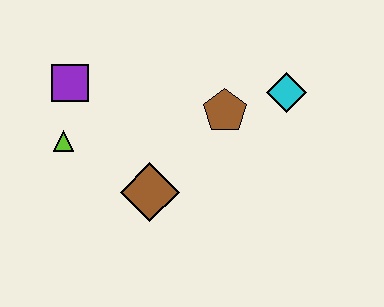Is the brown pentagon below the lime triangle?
No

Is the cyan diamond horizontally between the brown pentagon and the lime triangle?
No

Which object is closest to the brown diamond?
The lime triangle is closest to the brown diamond.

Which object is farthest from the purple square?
The cyan diamond is farthest from the purple square.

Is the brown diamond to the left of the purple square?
No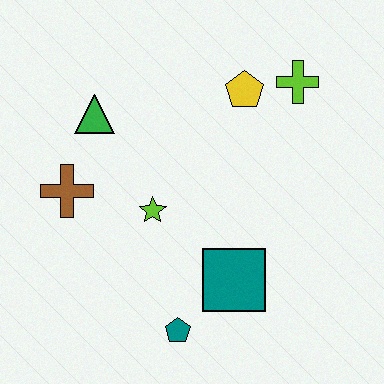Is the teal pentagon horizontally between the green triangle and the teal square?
Yes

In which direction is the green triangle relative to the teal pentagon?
The green triangle is above the teal pentagon.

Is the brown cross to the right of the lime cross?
No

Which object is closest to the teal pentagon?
The teal square is closest to the teal pentagon.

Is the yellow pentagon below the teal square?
No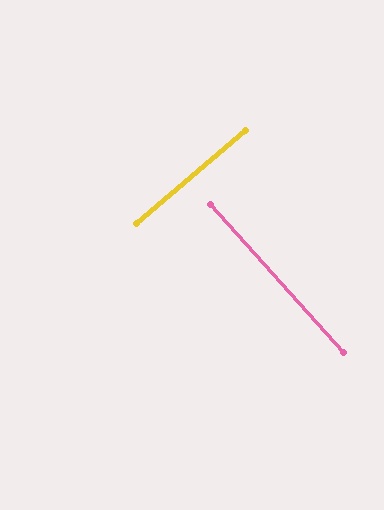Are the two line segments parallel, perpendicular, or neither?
Perpendicular — they meet at approximately 88°.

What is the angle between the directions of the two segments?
Approximately 88 degrees.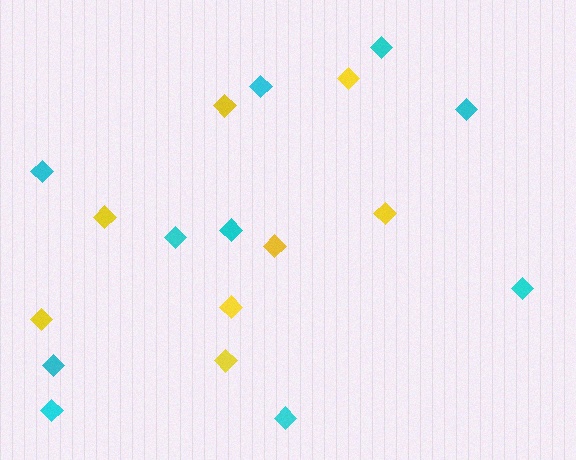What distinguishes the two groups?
There are 2 groups: one group of cyan diamonds (10) and one group of yellow diamonds (8).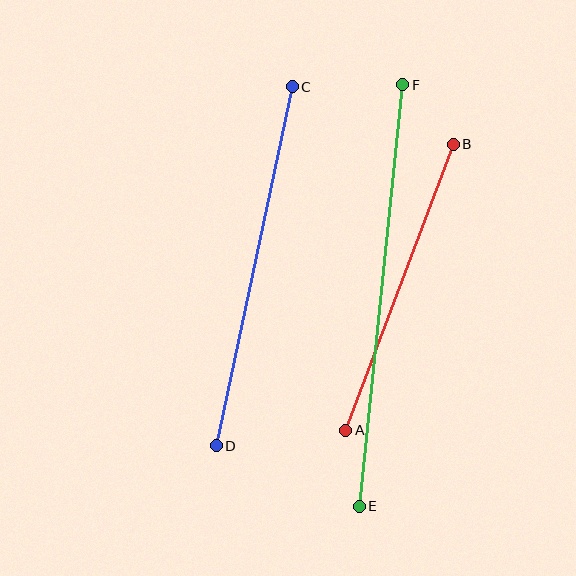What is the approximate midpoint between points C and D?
The midpoint is at approximately (254, 266) pixels.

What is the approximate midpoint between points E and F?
The midpoint is at approximately (381, 295) pixels.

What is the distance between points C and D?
The distance is approximately 367 pixels.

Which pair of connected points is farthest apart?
Points E and F are farthest apart.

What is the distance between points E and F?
The distance is approximately 424 pixels.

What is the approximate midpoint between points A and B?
The midpoint is at approximately (399, 287) pixels.